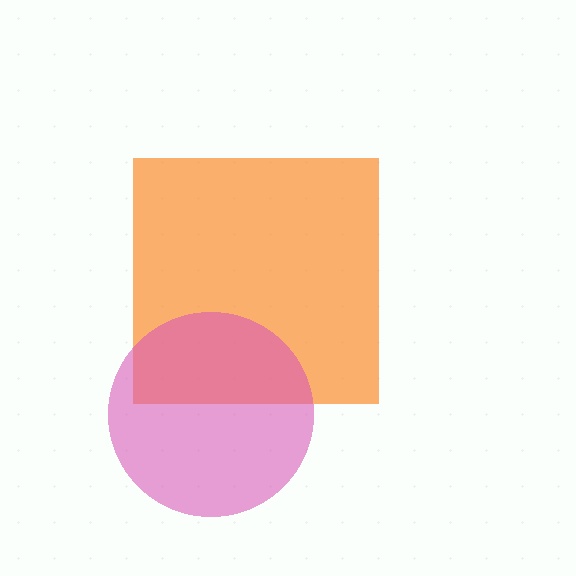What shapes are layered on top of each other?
The layered shapes are: an orange square, a pink circle.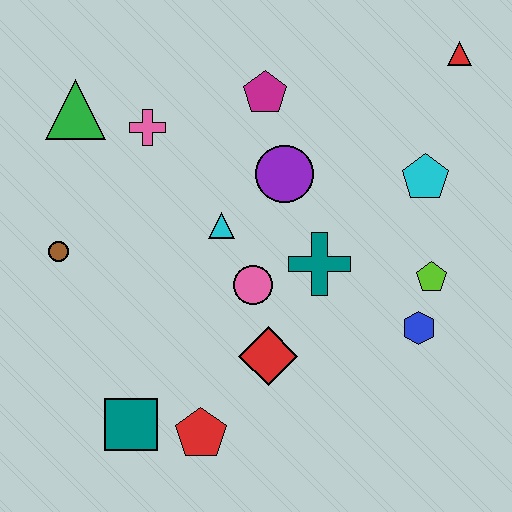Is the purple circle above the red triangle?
No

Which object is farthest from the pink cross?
The blue hexagon is farthest from the pink cross.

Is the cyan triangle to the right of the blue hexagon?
No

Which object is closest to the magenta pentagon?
The purple circle is closest to the magenta pentagon.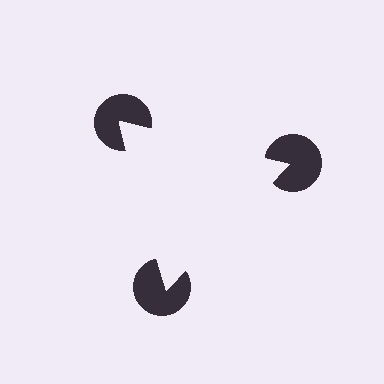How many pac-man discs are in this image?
There are 3 — one at each vertex of the illusory triangle.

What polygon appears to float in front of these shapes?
An illusory triangle — its edges are inferred from the aligned wedge cuts in the pac-man discs, not physically drawn.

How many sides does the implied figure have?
3 sides.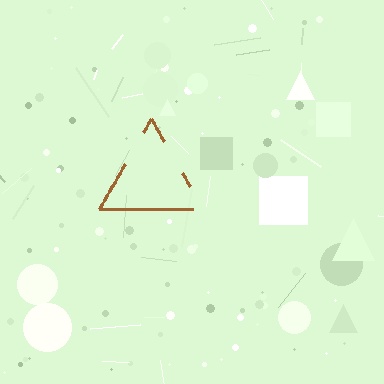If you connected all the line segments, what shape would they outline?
They would outline a triangle.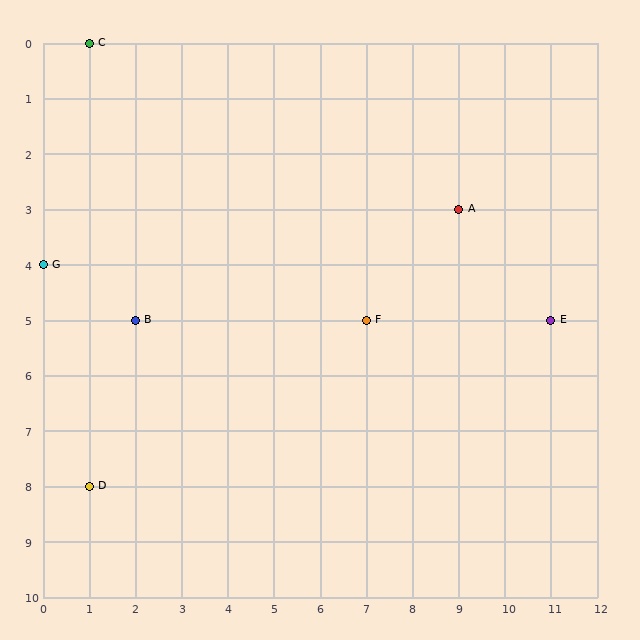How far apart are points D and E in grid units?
Points D and E are 10 columns and 3 rows apart (about 10.4 grid units diagonally).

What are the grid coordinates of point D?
Point D is at grid coordinates (1, 8).